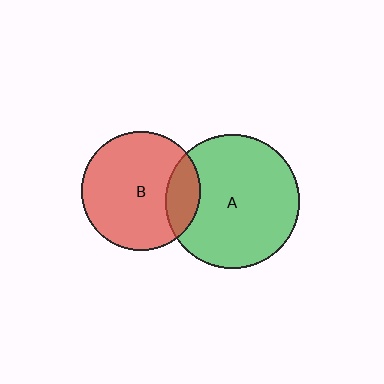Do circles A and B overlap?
Yes.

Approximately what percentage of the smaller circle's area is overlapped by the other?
Approximately 20%.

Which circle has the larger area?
Circle A (green).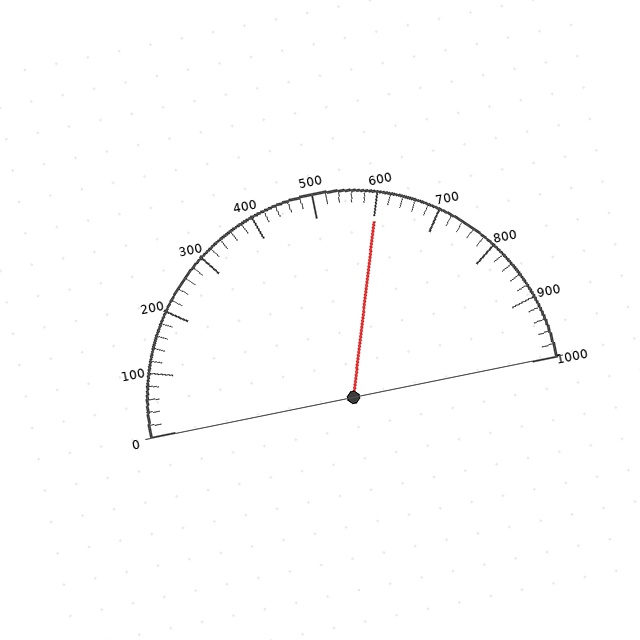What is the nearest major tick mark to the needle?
The nearest major tick mark is 600.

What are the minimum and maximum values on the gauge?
The gauge ranges from 0 to 1000.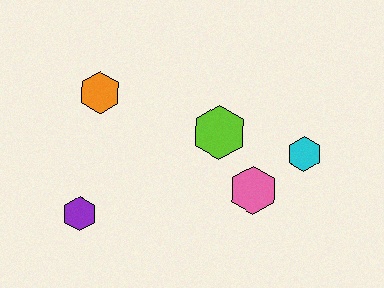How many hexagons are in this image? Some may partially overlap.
There are 5 hexagons.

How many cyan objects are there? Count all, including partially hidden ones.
There is 1 cyan object.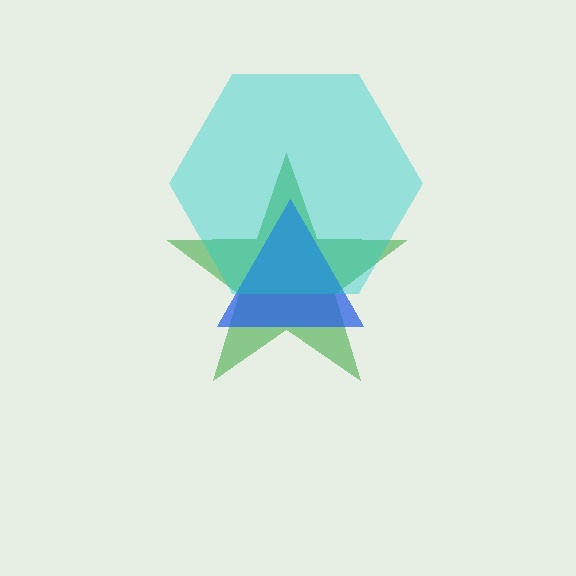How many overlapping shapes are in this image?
There are 3 overlapping shapes in the image.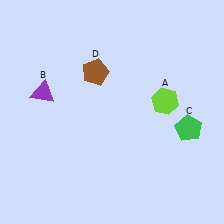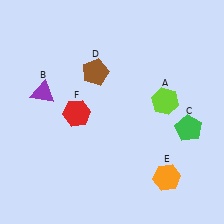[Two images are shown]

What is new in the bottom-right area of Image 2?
An orange hexagon (E) was added in the bottom-right area of Image 2.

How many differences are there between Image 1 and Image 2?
There are 2 differences between the two images.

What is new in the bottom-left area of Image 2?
A red hexagon (F) was added in the bottom-left area of Image 2.